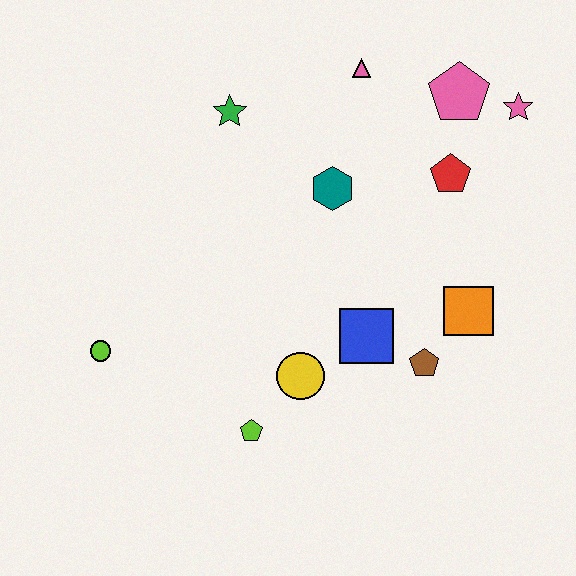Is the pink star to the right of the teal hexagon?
Yes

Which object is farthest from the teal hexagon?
The lime circle is farthest from the teal hexagon.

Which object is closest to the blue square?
The brown pentagon is closest to the blue square.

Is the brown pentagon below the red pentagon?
Yes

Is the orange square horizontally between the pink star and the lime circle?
Yes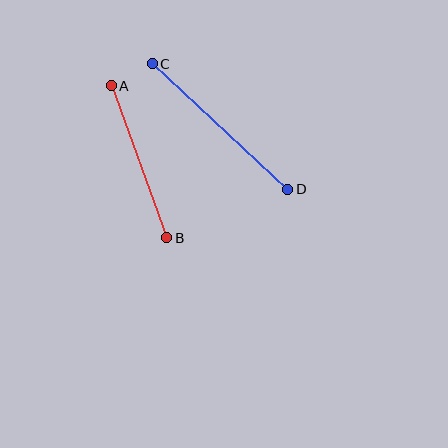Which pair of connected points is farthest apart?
Points C and D are farthest apart.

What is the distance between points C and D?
The distance is approximately 185 pixels.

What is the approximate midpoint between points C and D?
The midpoint is at approximately (220, 126) pixels.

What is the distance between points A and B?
The distance is approximately 161 pixels.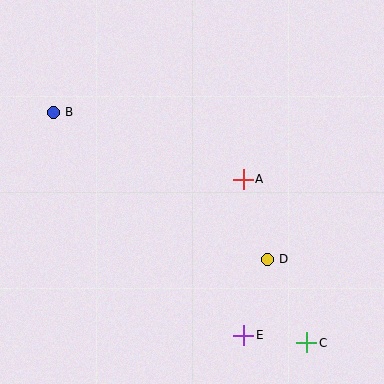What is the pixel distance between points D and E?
The distance between D and E is 79 pixels.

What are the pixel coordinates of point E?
Point E is at (244, 335).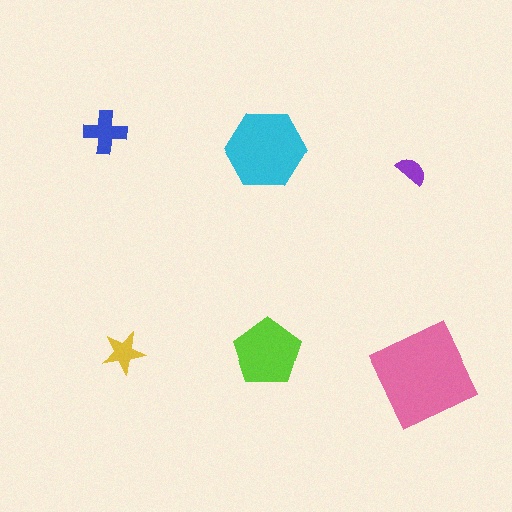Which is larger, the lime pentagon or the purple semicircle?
The lime pentagon.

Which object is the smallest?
The purple semicircle.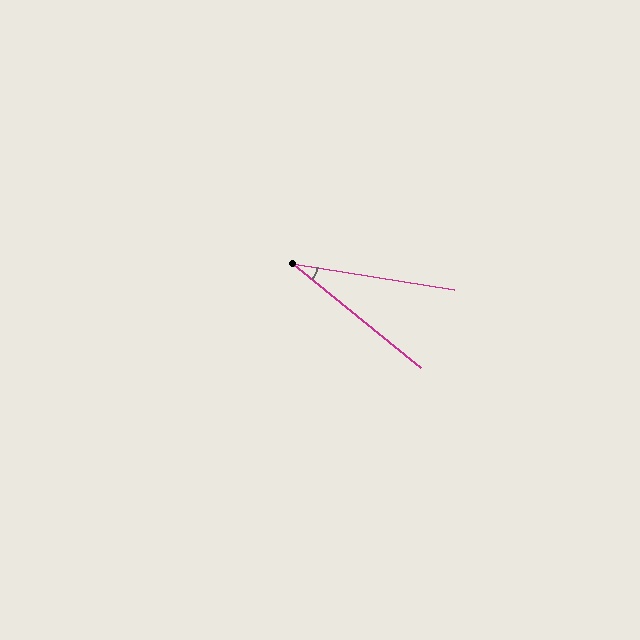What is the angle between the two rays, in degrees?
Approximately 30 degrees.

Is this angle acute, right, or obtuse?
It is acute.